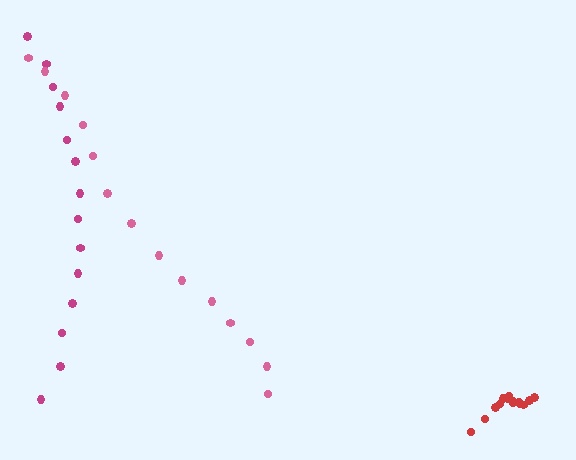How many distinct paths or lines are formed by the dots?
There are 3 distinct paths.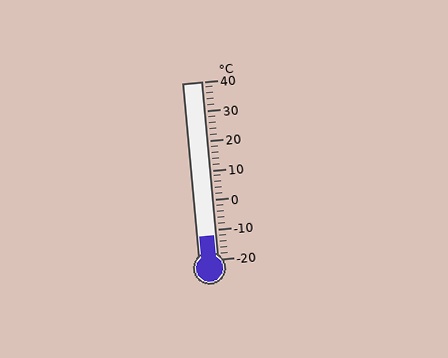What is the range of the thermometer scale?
The thermometer scale ranges from -20°C to 40°C.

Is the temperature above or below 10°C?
The temperature is below 10°C.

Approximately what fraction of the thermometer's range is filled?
The thermometer is filled to approximately 15% of its range.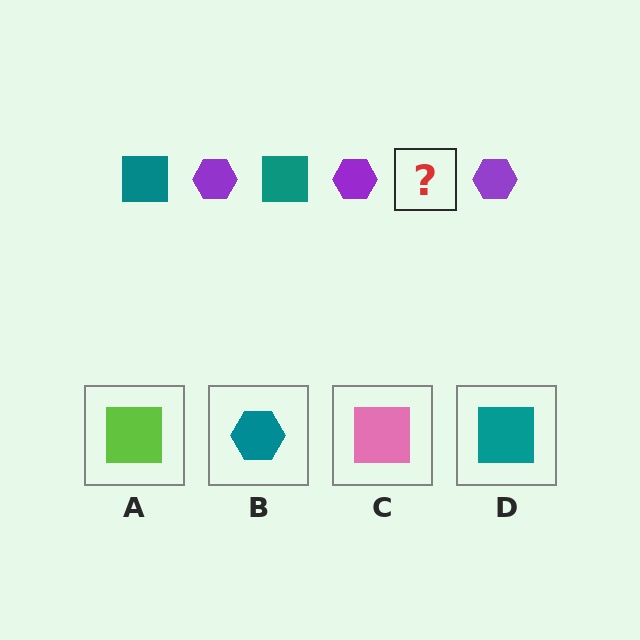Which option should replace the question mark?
Option D.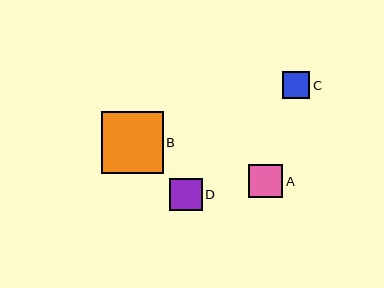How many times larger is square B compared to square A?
Square B is approximately 1.8 times the size of square A.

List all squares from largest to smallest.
From largest to smallest: B, A, D, C.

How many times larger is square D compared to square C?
Square D is approximately 1.2 times the size of square C.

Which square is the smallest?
Square C is the smallest with a size of approximately 27 pixels.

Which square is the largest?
Square B is the largest with a size of approximately 61 pixels.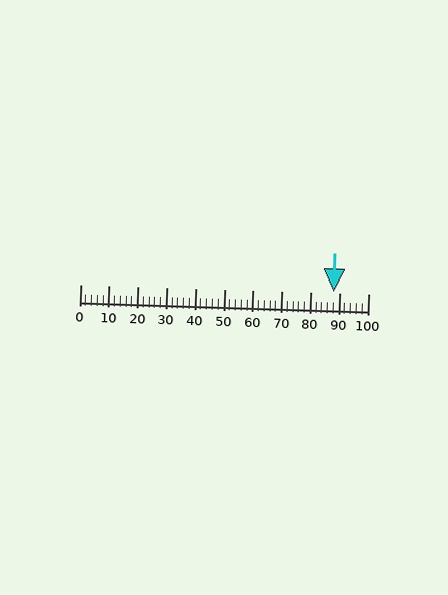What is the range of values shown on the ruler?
The ruler shows values from 0 to 100.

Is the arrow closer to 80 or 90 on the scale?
The arrow is closer to 90.